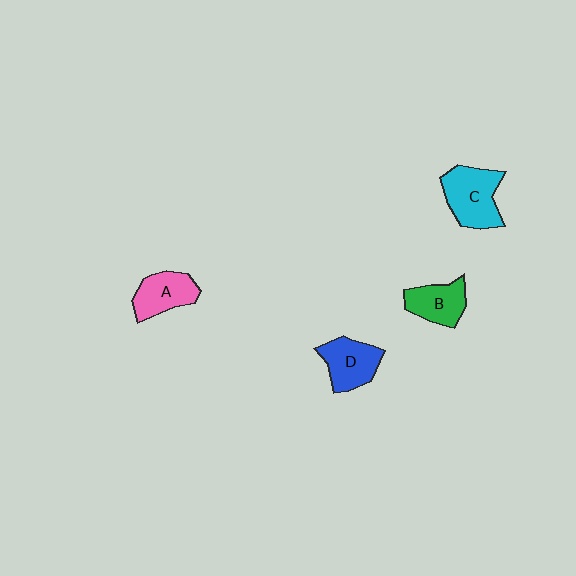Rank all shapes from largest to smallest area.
From largest to smallest: C (cyan), D (blue), A (pink), B (green).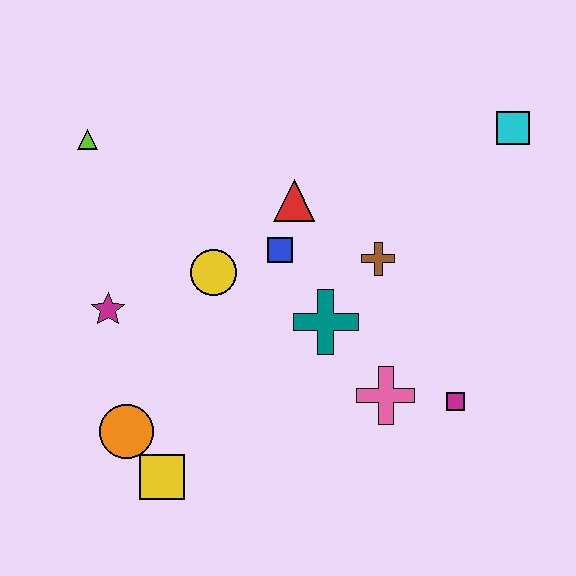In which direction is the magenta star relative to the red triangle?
The magenta star is to the left of the red triangle.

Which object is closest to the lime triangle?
The magenta star is closest to the lime triangle.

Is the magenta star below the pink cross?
No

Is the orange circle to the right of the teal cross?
No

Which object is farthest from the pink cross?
The lime triangle is farthest from the pink cross.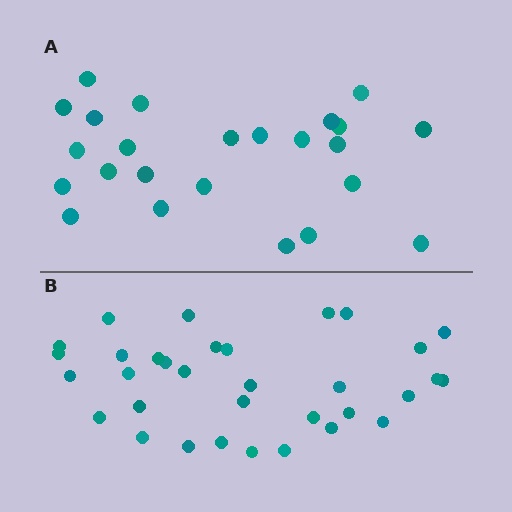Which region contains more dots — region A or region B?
Region B (the bottom region) has more dots.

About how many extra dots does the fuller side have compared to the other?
Region B has roughly 8 or so more dots than region A.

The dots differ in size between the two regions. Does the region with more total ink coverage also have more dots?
No. Region A has more total ink coverage because its dots are larger, but region B actually contains more individual dots. Total area can be misleading — the number of items is what matters here.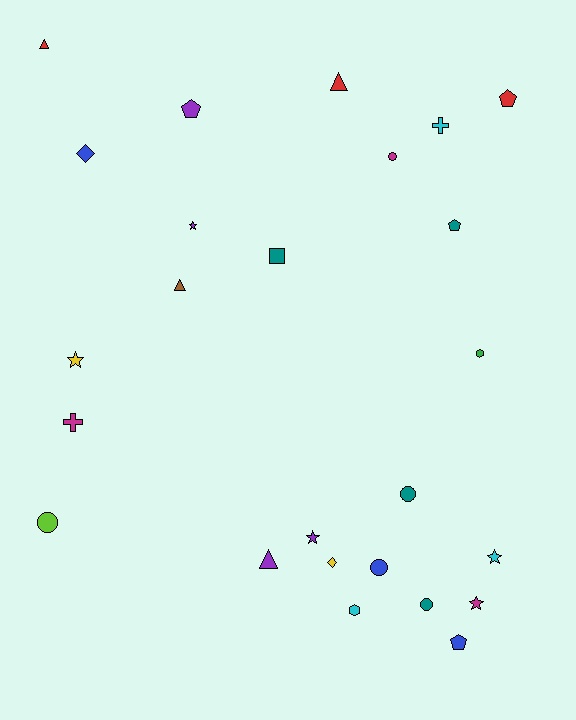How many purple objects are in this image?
There are 4 purple objects.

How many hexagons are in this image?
There are 2 hexagons.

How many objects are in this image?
There are 25 objects.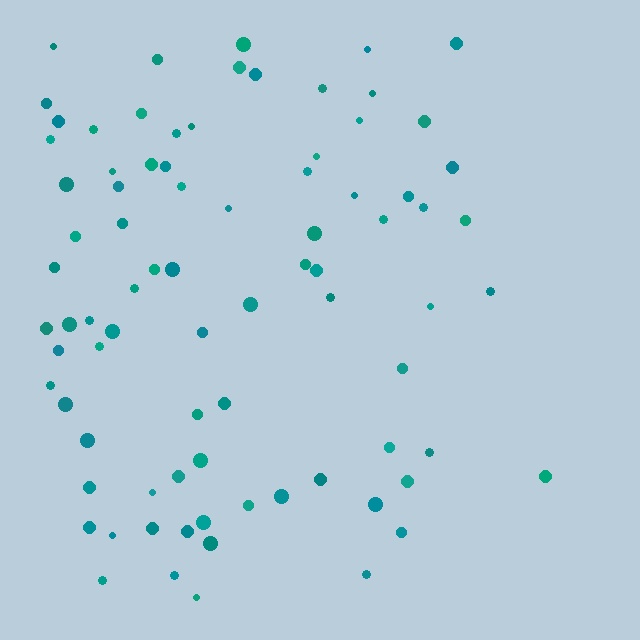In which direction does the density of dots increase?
From right to left, with the left side densest.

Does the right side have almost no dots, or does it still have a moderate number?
Still a moderate number, just noticeably fewer than the left.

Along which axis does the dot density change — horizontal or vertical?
Horizontal.